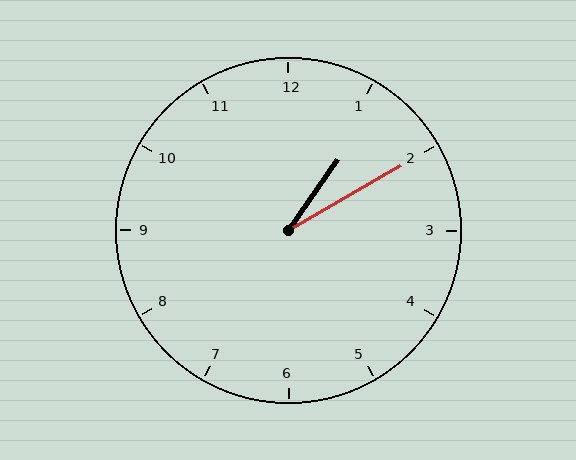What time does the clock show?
1:10.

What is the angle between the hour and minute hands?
Approximately 25 degrees.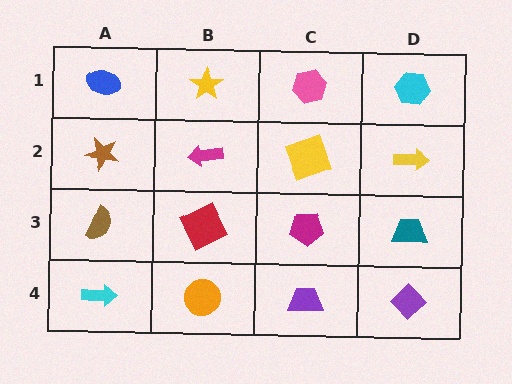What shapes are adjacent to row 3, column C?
A yellow square (row 2, column C), a purple trapezoid (row 4, column C), a red square (row 3, column B), a teal trapezoid (row 3, column D).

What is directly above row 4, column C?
A magenta pentagon.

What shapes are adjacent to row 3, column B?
A magenta arrow (row 2, column B), an orange circle (row 4, column B), a brown semicircle (row 3, column A), a magenta pentagon (row 3, column C).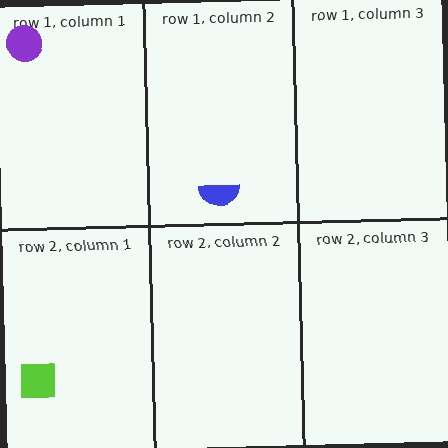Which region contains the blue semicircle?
The row 1, column 2 region.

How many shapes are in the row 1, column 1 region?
1.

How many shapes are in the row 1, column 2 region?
1.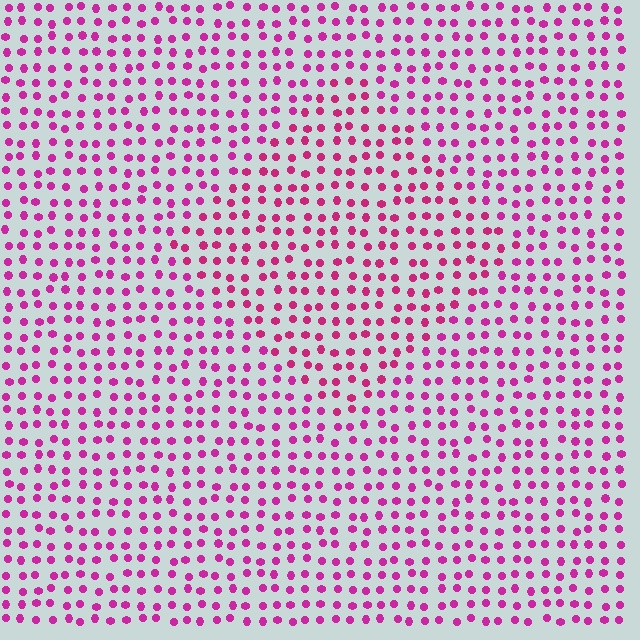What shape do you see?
I see a diamond.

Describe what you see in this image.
The image is filled with small magenta elements in a uniform arrangement. A diamond-shaped region is visible where the elements are tinted to a slightly different hue, forming a subtle color boundary.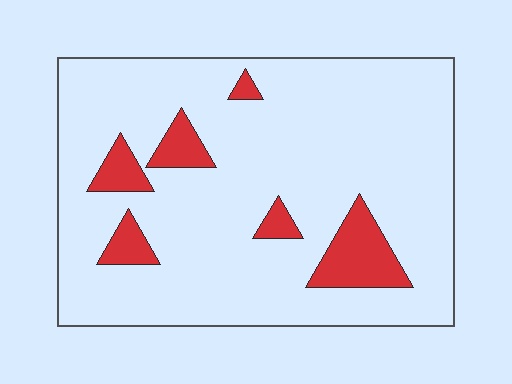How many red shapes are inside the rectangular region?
6.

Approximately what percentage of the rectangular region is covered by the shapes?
Approximately 10%.